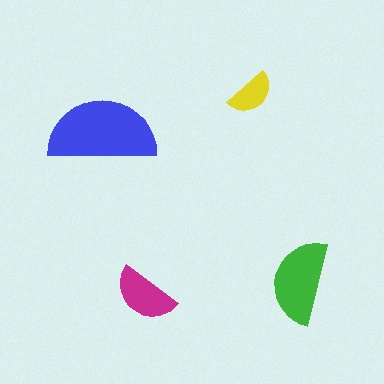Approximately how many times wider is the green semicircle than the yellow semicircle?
About 2 times wider.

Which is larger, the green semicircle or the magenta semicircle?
The green one.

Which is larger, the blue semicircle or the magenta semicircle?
The blue one.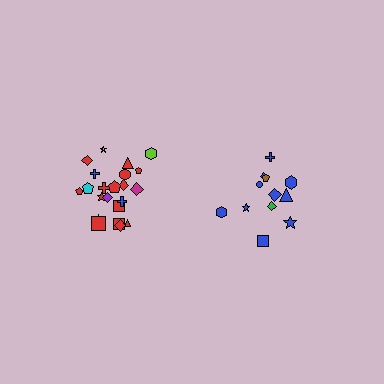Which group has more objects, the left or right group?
The left group.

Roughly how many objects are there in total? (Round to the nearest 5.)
Roughly 35 objects in total.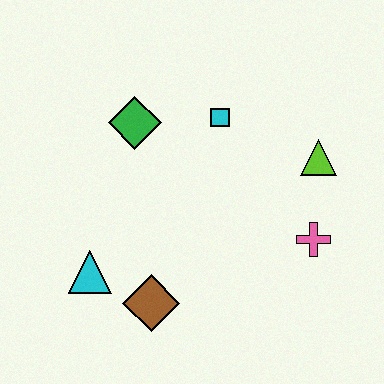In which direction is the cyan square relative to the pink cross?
The cyan square is above the pink cross.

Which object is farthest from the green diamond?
The pink cross is farthest from the green diamond.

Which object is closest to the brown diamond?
The cyan triangle is closest to the brown diamond.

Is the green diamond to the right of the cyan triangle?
Yes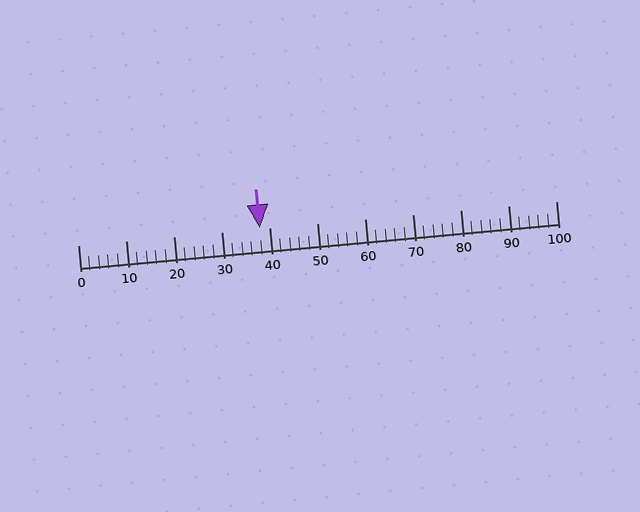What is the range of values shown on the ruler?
The ruler shows values from 0 to 100.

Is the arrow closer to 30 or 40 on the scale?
The arrow is closer to 40.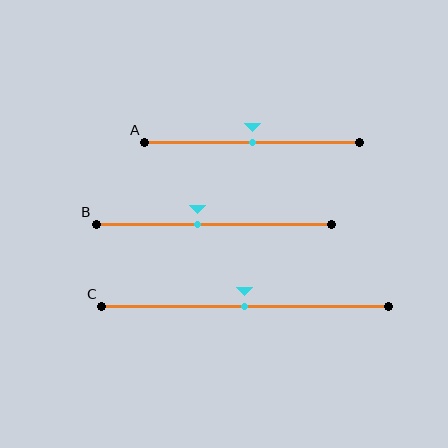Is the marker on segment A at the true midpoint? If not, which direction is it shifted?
Yes, the marker on segment A is at the true midpoint.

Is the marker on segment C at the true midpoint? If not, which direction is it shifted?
Yes, the marker on segment C is at the true midpoint.